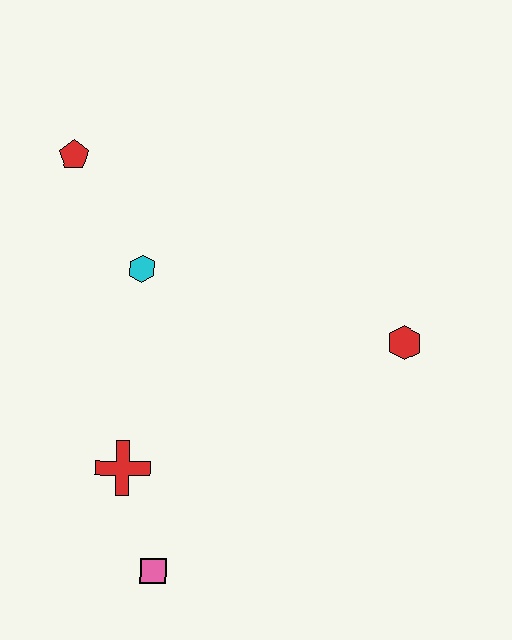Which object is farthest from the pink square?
The red pentagon is farthest from the pink square.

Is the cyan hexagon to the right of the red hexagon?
No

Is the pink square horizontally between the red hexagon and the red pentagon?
Yes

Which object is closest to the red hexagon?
The cyan hexagon is closest to the red hexagon.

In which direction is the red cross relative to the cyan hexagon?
The red cross is below the cyan hexagon.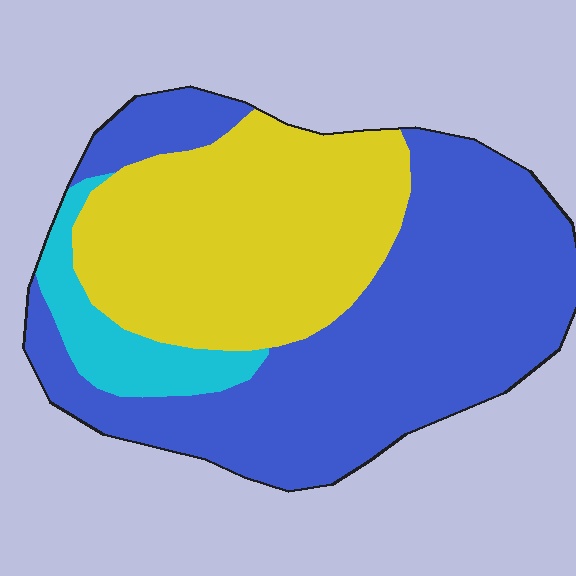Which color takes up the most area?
Blue, at roughly 55%.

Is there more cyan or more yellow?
Yellow.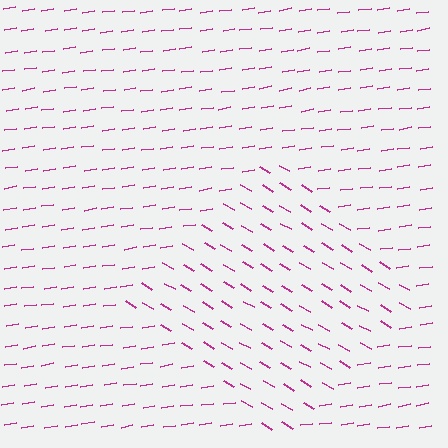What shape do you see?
I see a diamond.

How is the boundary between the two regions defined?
The boundary is defined purely by a change in line orientation (approximately 39 degrees difference). All lines are the same color and thickness.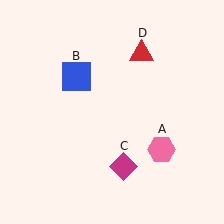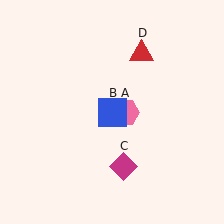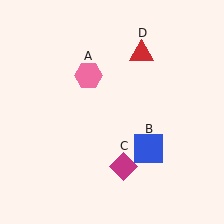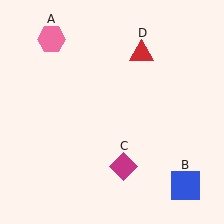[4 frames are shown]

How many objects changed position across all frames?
2 objects changed position: pink hexagon (object A), blue square (object B).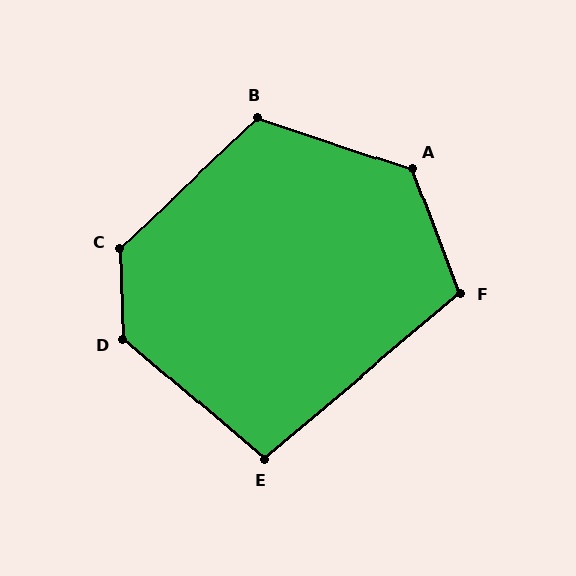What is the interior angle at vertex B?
Approximately 119 degrees (obtuse).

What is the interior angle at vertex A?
Approximately 129 degrees (obtuse).